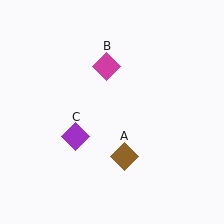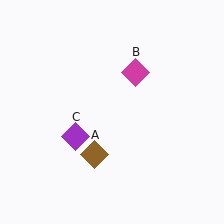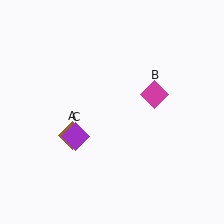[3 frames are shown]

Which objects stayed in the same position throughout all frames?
Purple diamond (object C) remained stationary.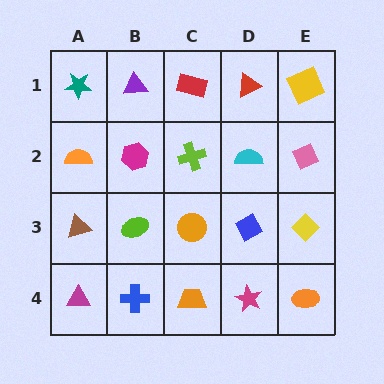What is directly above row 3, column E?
A pink diamond.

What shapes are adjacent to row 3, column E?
A pink diamond (row 2, column E), an orange ellipse (row 4, column E), a blue diamond (row 3, column D).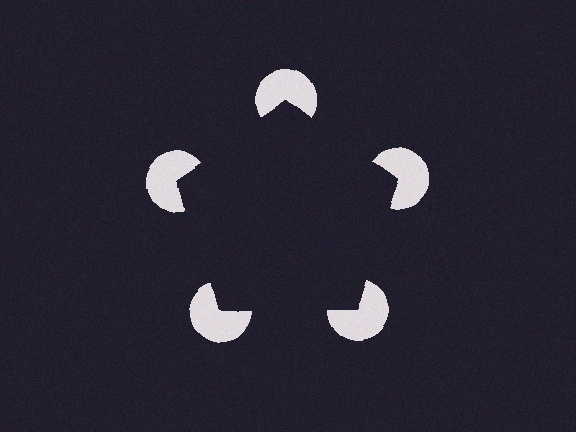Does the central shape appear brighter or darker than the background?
It typically appears slightly darker than the background, even though no actual brightness change is drawn.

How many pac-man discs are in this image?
There are 5 — one at each vertex of the illusory pentagon.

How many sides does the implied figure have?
5 sides.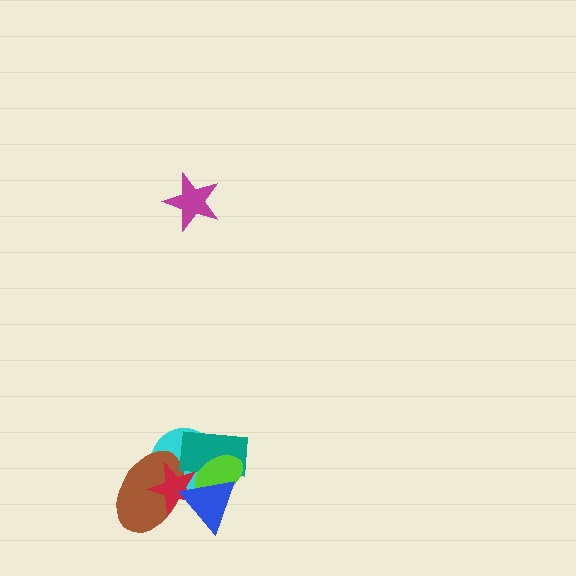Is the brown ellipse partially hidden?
Yes, it is partially covered by another shape.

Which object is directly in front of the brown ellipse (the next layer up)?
The red star is directly in front of the brown ellipse.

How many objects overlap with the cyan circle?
5 objects overlap with the cyan circle.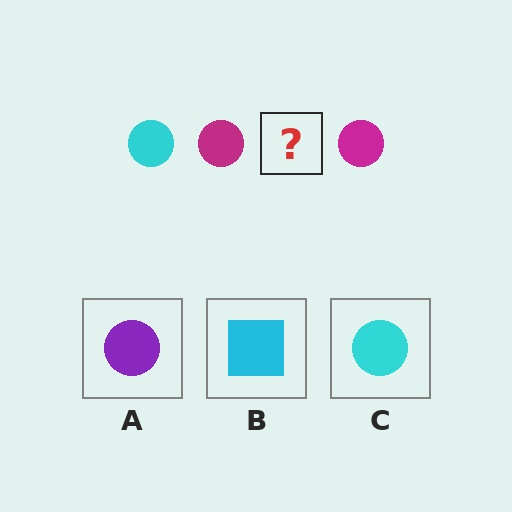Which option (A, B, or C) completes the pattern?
C.